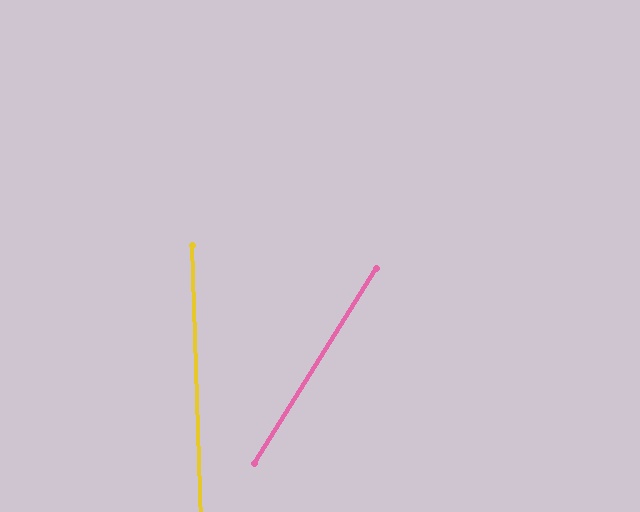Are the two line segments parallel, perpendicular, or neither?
Neither parallel nor perpendicular — they differ by about 34°.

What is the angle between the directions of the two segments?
Approximately 34 degrees.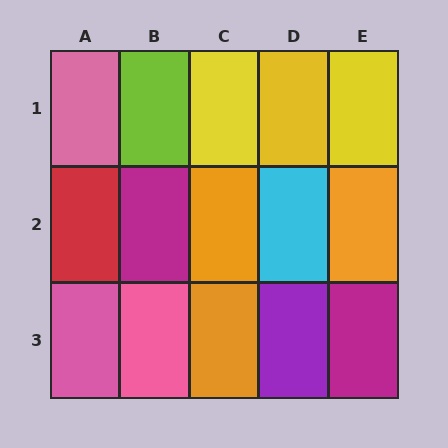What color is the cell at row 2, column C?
Orange.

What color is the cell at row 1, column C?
Yellow.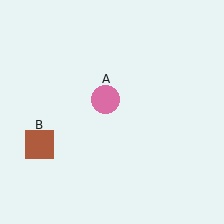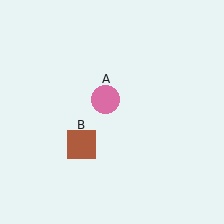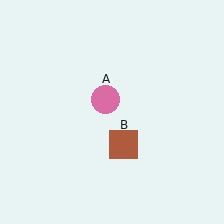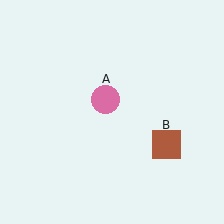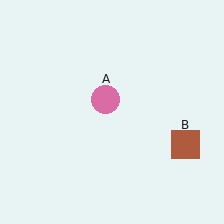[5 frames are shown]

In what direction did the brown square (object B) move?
The brown square (object B) moved right.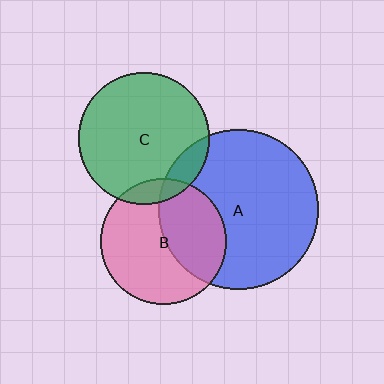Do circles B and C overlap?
Yes.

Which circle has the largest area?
Circle A (blue).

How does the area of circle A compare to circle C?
Approximately 1.5 times.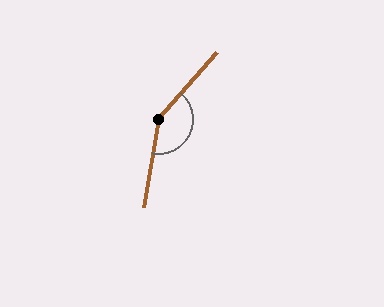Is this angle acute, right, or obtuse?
It is obtuse.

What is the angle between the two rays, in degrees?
Approximately 149 degrees.